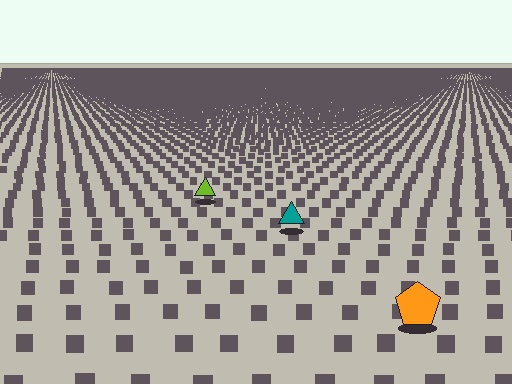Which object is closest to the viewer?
The orange pentagon is closest. The texture marks near it are larger and more spread out.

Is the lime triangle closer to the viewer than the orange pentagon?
No. The orange pentagon is closer — you can tell from the texture gradient: the ground texture is coarser near it.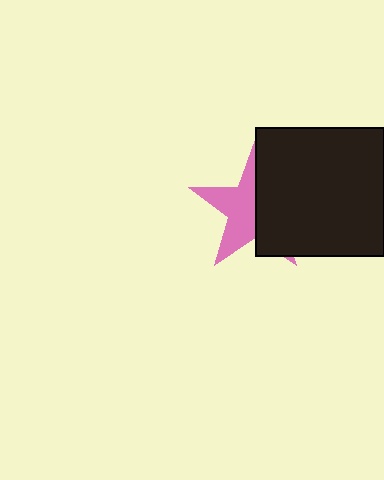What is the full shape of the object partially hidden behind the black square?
The partially hidden object is a pink star.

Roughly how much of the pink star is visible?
About half of it is visible (roughly 51%).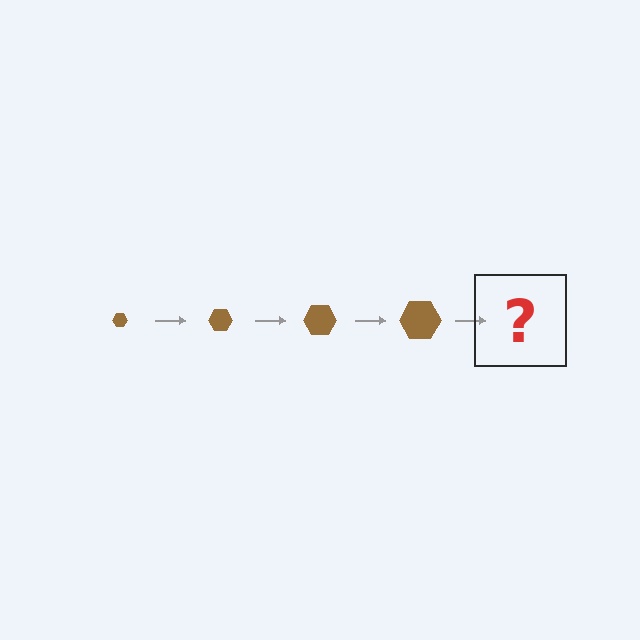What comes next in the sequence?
The next element should be a brown hexagon, larger than the previous one.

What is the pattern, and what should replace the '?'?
The pattern is that the hexagon gets progressively larger each step. The '?' should be a brown hexagon, larger than the previous one.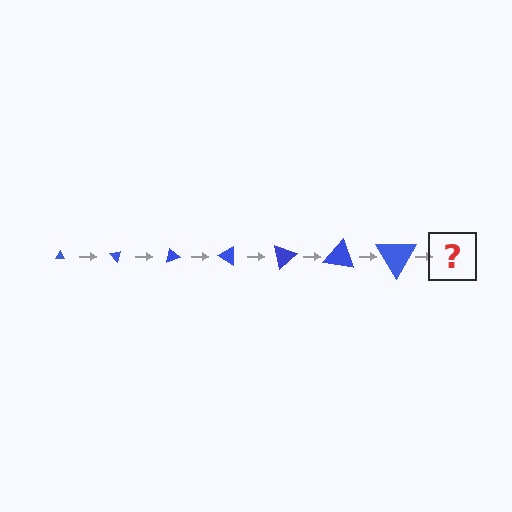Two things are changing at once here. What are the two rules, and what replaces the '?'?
The two rules are that the triangle grows larger each step and it rotates 50 degrees each step. The '?' should be a triangle, larger than the previous one and rotated 350 degrees from the start.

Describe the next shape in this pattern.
It should be a triangle, larger than the previous one and rotated 350 degrees from the start.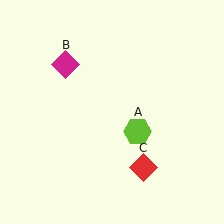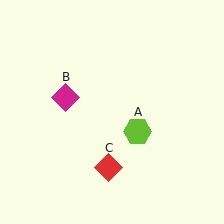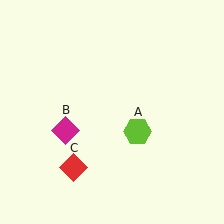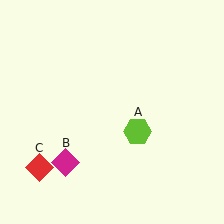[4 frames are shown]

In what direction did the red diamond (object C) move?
The red diamond (object C) moved left.